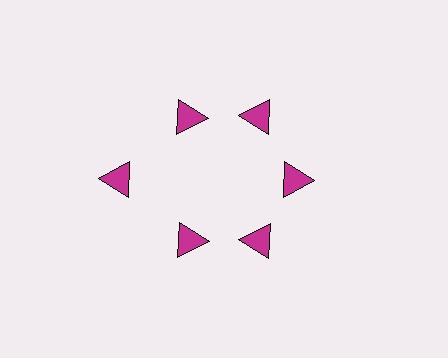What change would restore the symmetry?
The symmetry would be restored by moving it inward, back onto the ring so that all 6 triangles sit at equal angles and equal distance from the center.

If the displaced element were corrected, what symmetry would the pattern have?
It would have 6-fold rotational symmetry — the pattern would map onto itself every 60 degrees.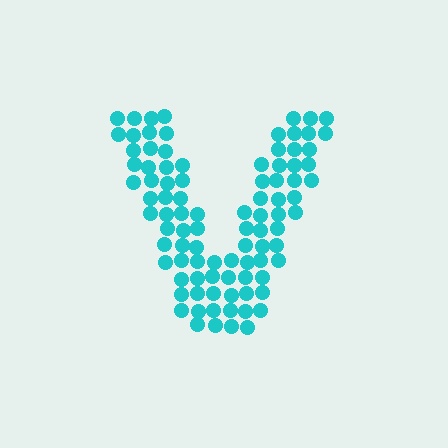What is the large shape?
The large shape is the letter V.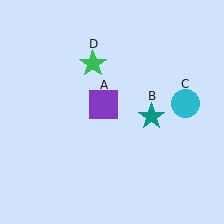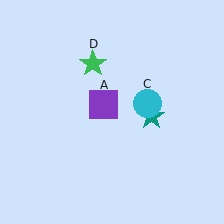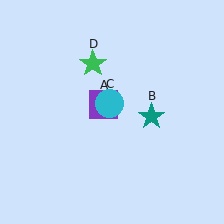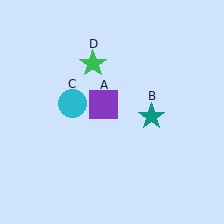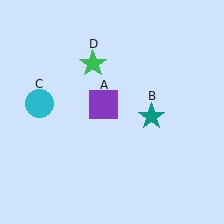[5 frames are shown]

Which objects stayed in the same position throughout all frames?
Purple square (object A) and teal star (object B) and green star (object D) remained stationary.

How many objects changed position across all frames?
1 object changed position: cyan circle (object C).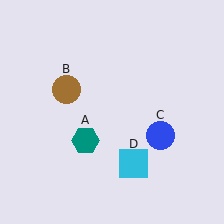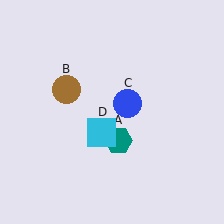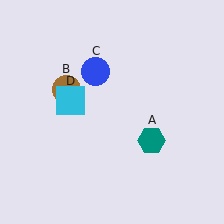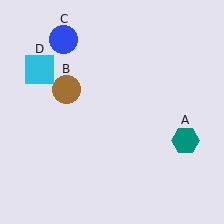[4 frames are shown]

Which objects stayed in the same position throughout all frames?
Brown circle (object B) remained stationary.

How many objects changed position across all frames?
3 objects changed position: teal hexagon (object A), blue circle (object C), cyan square (object D).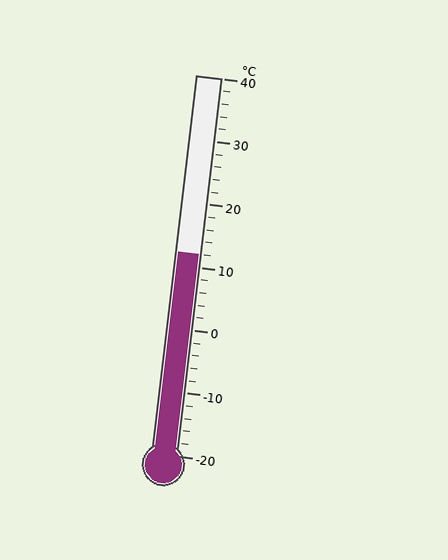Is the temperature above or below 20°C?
The temperature is below 20°C.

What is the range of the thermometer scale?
The thermometer scale ranges from -20°C to 40°C.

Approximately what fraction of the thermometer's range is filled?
The thermometer is filled to approximately 55% of its range.